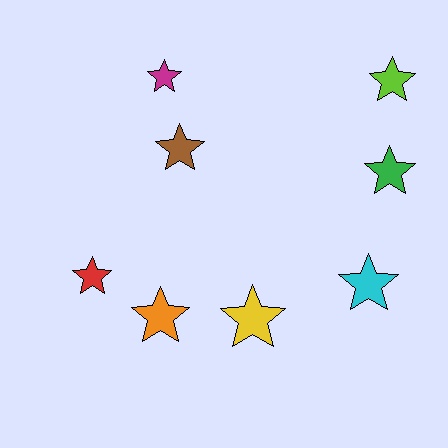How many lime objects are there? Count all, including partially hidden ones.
There is 1 lime object.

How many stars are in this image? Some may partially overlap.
There are 8 stars.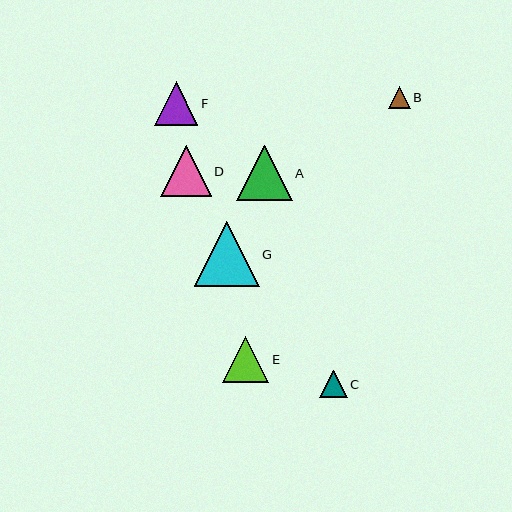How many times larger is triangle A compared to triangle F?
Triangle A is approximately 1.3 times the size of triangle F.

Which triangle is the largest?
Triangle G is the largest with a size of approximately 65 pixels.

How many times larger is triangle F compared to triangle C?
Triangle F is approximately 1.6 times the size of triangle C.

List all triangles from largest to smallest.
From largest to smallest: G, A, D, E, F, C, B.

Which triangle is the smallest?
Triangle B is the smallest with a size of approximately 22 pixels.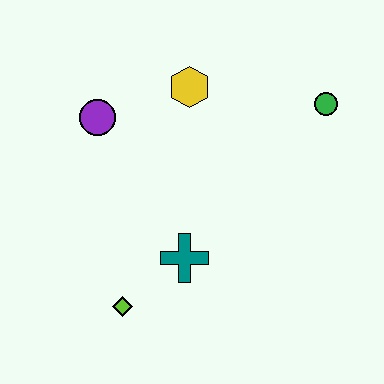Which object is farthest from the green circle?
The lime diamond is farthest from the green circle.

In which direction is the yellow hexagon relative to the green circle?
The yellow hexagon is to the left of the green circle.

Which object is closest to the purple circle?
The yellow hexagon is closest to the purple circle.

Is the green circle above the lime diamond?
Yes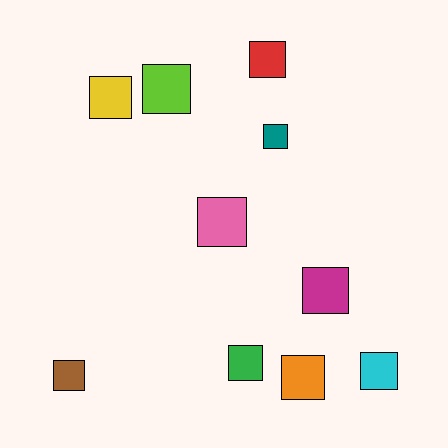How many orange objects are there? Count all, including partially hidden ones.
There is 1 orange object.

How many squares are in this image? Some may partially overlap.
There are 10 squares.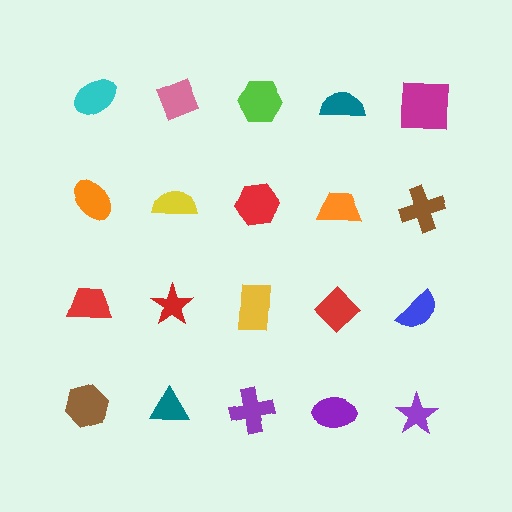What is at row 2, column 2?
A yellow semicircle.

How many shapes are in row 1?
5 shapes.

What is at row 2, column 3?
A red hexagon.